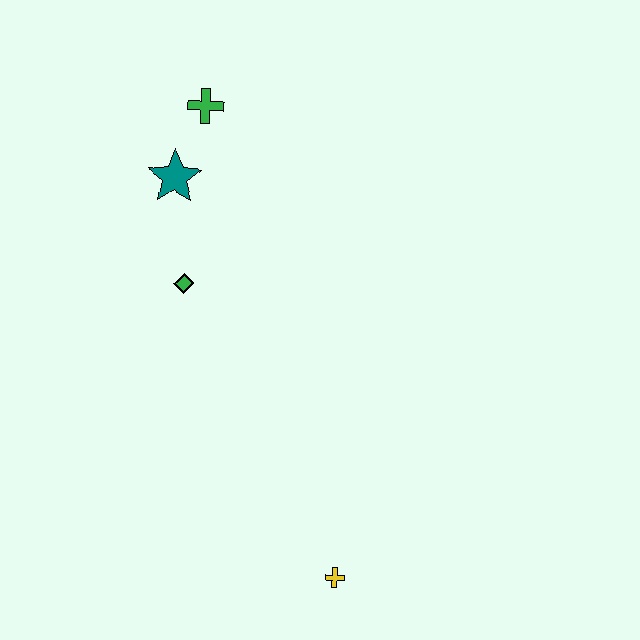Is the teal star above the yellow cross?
Yes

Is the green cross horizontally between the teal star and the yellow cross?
Yes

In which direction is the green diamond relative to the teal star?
The green diamond is below the teal star.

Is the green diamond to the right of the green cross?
No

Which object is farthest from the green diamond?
The yellow cross is farthest from the green diamond.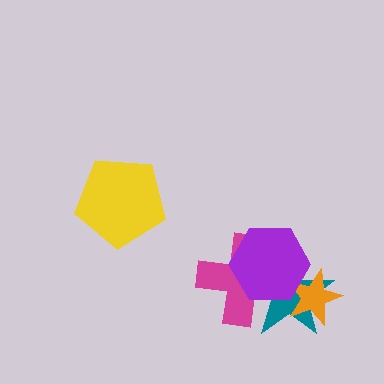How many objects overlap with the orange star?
2 objects overlap with the orange star.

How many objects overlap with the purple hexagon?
3 objects overlap with the purple hexagon.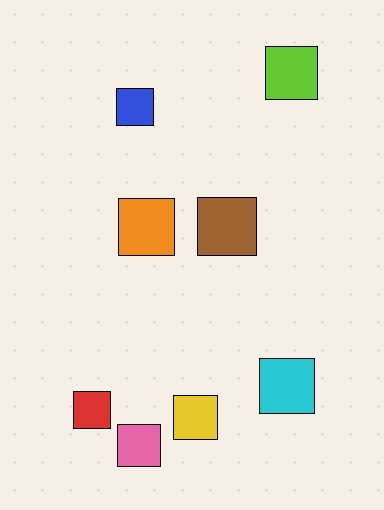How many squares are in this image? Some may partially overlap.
There are 8 squares.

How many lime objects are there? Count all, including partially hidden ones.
There is 1 lime object.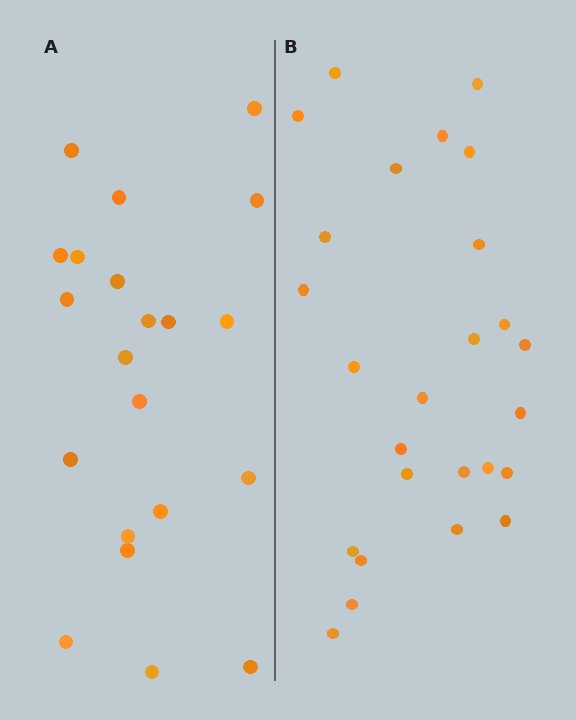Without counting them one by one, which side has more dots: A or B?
Region B (the right region) has more dots.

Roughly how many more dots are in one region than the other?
Region B has about 5 more dots than region A.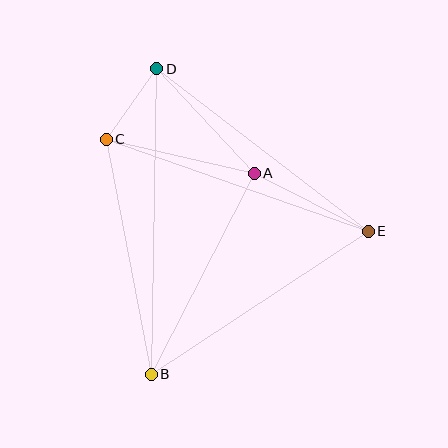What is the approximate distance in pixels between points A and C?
The distance between A and C is approximately 152 pixels.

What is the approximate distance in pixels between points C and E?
The distance between C and E is approximately 278 pixels.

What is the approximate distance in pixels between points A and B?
The distance between A and B is approximately 226 pixels.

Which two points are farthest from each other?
Points B and D are farthest from each other.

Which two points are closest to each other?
Points C and D are closest to each other.